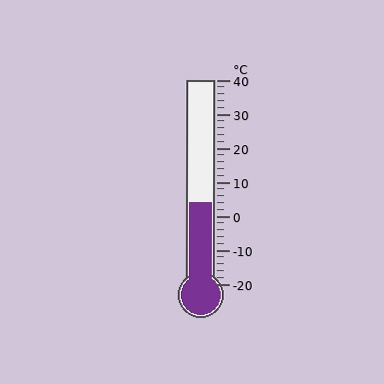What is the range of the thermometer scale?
The thermometer scale ranges from -20°C to 40°C.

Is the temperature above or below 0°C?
The temperature is above 0°C.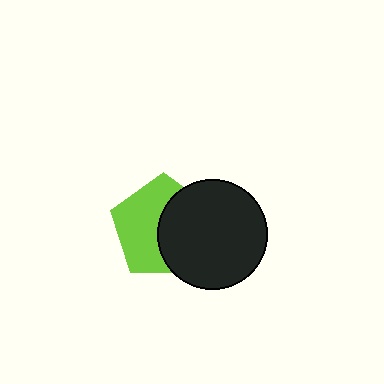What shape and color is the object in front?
The object in front is a black circle.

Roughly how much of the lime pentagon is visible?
About half of it is visible (roughly 53%).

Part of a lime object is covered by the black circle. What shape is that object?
It is a pentagon.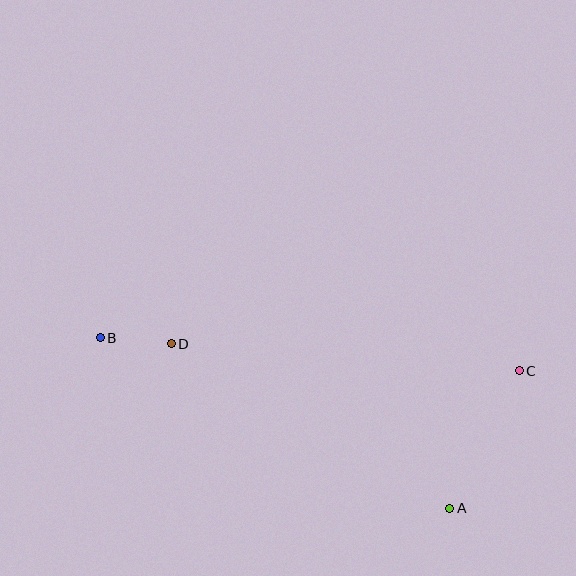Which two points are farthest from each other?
Points B and C are farthest from each other.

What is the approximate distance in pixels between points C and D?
The distance between C and D is approximately 349 pixels.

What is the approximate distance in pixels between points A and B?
The distance between A and B is approximately 389 pixels.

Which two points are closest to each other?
Points B and D are closest to each other.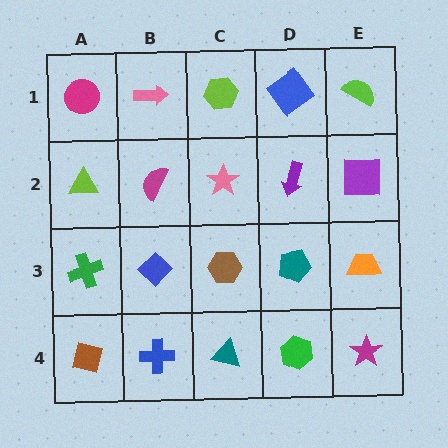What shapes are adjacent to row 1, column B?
A magenta semicircle (row 2, column B), a magenta circle (row 1, column A), a lime hexagon (row 1, column C).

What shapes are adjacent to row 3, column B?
A magenta semicircle (row 2, column B), a blue cross (row 4, column B), a green cross (row 3, column A), a brown hexagon (row 3, column C).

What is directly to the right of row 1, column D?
A lime semicircle.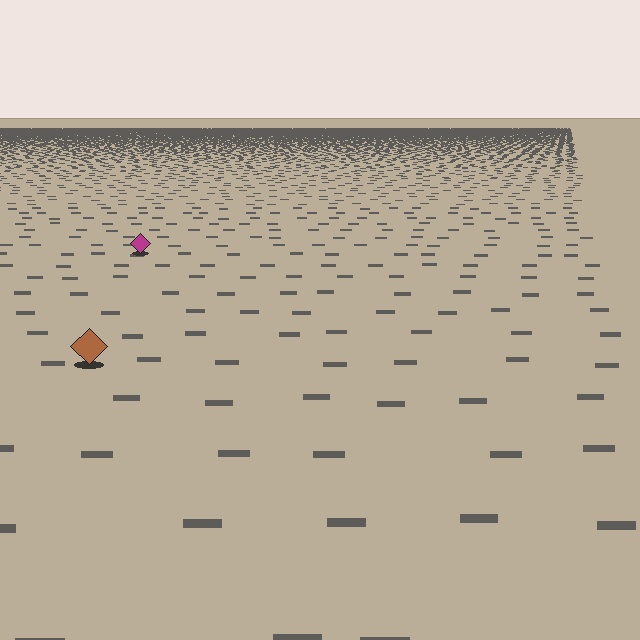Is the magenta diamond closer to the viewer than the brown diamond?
No. The brown diamond is closer — you can tell from the texture gradient: the ground texture is coarser near it.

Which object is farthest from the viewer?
The magenta diamond is farthest from the viewer. It appears smaller and the ground texture around it is denser.